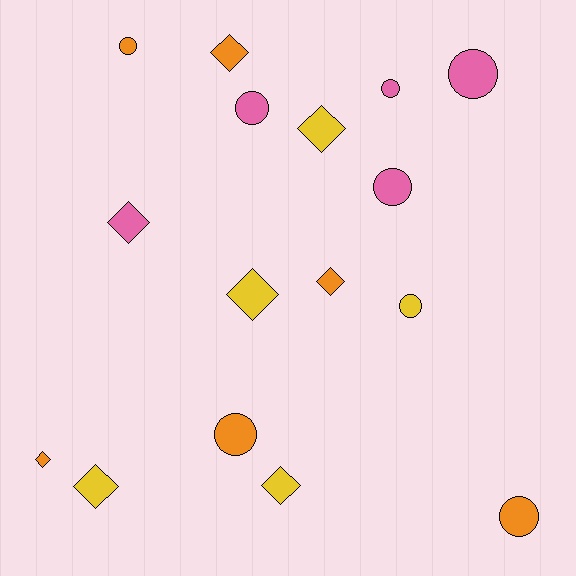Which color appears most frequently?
Orange, with 6 objects.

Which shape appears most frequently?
Diamond, with 8 objects.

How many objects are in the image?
There are 16 objects.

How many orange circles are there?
There are 3 orange circles.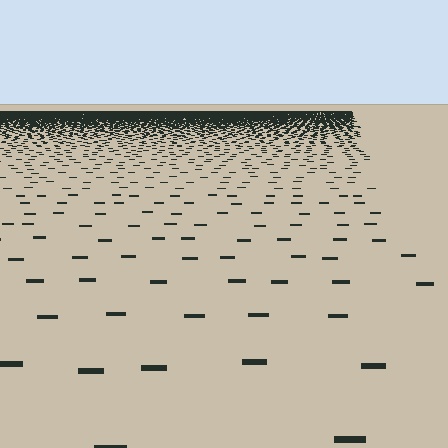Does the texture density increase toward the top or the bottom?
Density increases toward the top.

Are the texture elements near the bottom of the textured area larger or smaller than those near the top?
Larger. Near the bottom, elements are closer to the viewer and appear at a bigger on-screen size.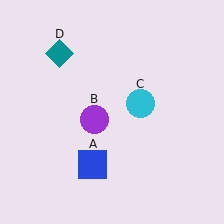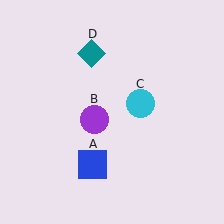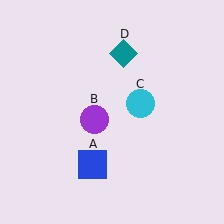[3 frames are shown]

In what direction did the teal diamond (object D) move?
The teal diamond (object D) moved right.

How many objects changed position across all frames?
1 object changed position: teal diamond (object D).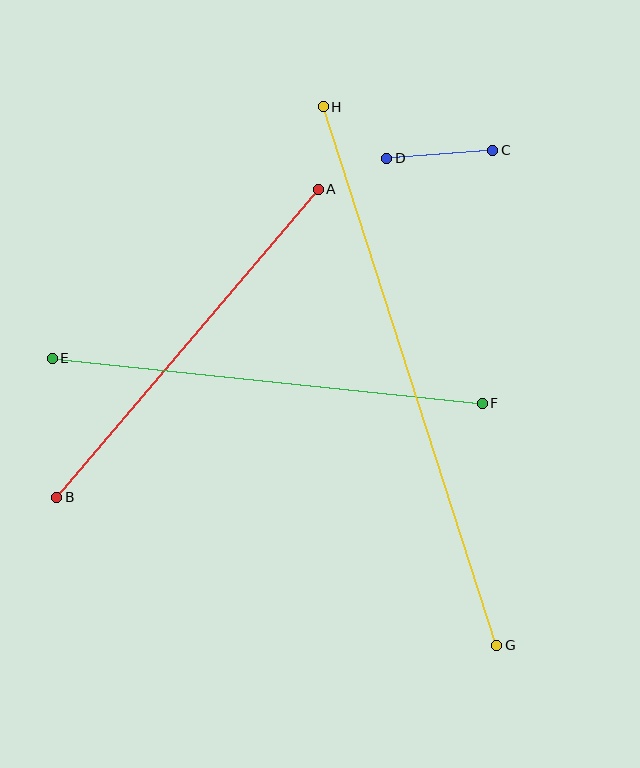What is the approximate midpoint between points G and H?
The midpoint is at approximately (410, 376) pixels.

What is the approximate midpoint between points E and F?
The midpoint is at approximately (267, 381) pixels.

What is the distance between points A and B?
The distance is approximately 404 pixels.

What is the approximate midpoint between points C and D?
The midpoint is at approximately (440, 154) pixels.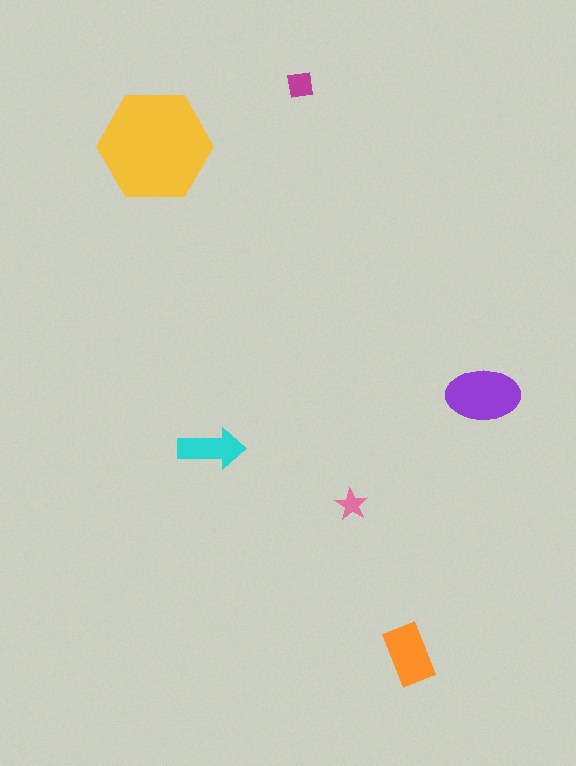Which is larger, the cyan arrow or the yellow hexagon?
The yellow hexagon.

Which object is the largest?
The yellow hexagon.